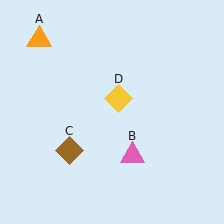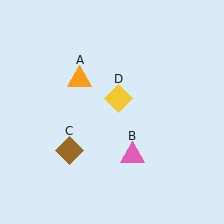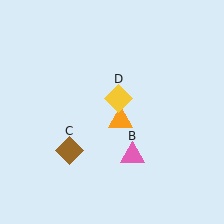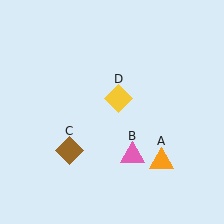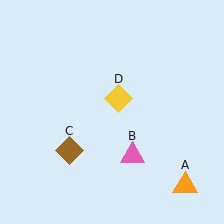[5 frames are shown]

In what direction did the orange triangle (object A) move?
The orange triangle (object A) moved down and to the right.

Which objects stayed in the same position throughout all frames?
Pink triangle (object B) and brown diamond (object C) and yellow diamond (object D) remained stationary.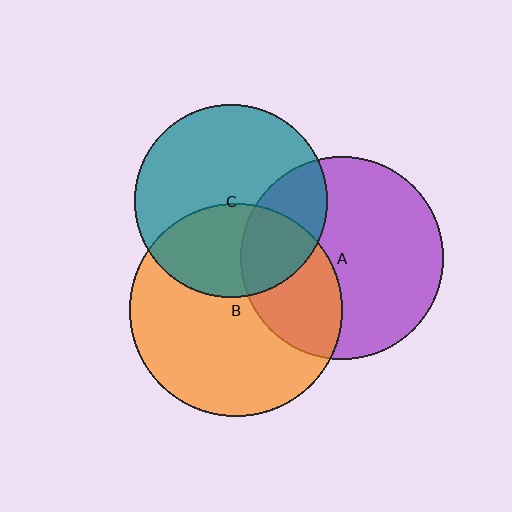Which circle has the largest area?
Circle B (orange).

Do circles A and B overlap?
Yes.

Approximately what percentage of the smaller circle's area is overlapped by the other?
Approximately 35%.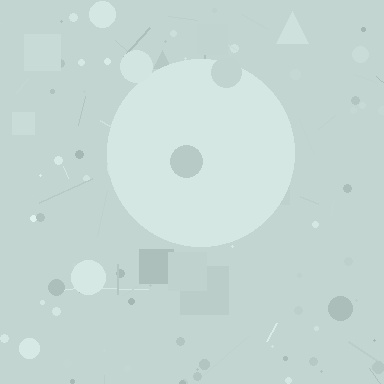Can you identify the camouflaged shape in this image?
The camouflaged shape is a circle.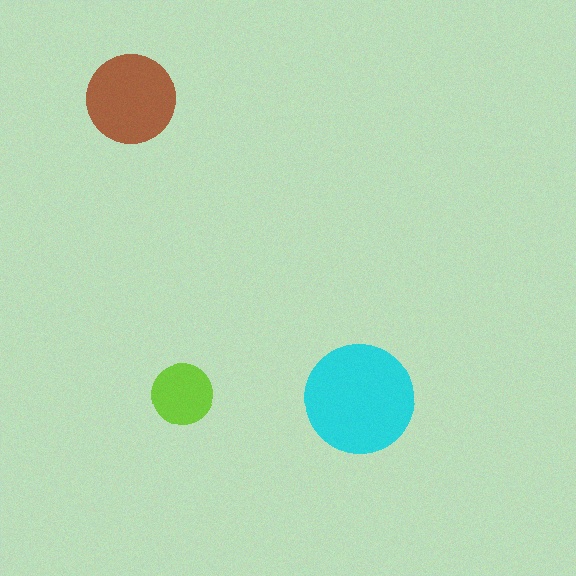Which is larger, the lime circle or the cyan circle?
The cyan one.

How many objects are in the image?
There are 3 objects in the image.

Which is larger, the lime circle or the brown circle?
The brown one.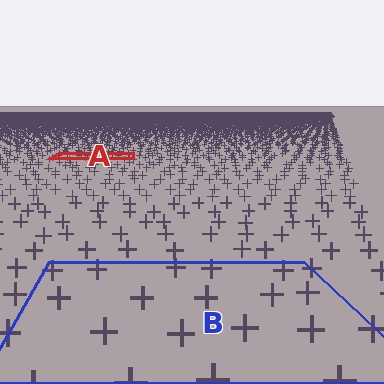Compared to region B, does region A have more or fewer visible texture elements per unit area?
Region A has more texture elements per unit area — they are packed more densely because it is farther away.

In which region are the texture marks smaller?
The texture marks are smaller in region A, because it is farther away.